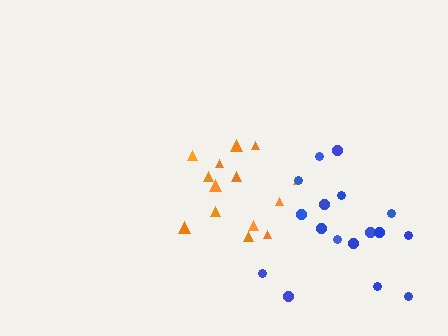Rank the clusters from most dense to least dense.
orange, blue.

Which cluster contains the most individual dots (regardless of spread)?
Blue (17).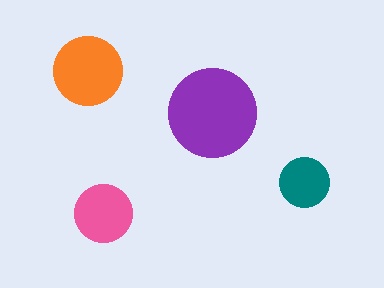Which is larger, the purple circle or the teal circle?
The purple one.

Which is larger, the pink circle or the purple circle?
The purple one.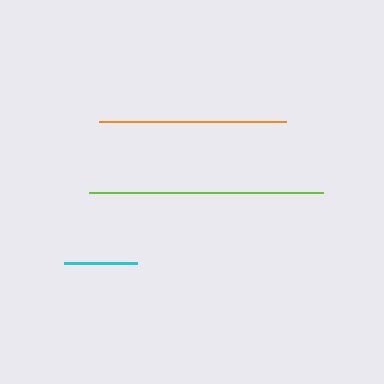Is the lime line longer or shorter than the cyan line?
The lime line is longer than the cyan line.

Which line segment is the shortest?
The cyan line is the shortest at approximately 72 pixels.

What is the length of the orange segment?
The orange segment is approximately 188 pixels long.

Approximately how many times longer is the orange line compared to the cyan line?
The orange line is approximately 2.6 times the length of the cyan line.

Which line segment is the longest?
The lime line is the longest at approximately 234 pixels.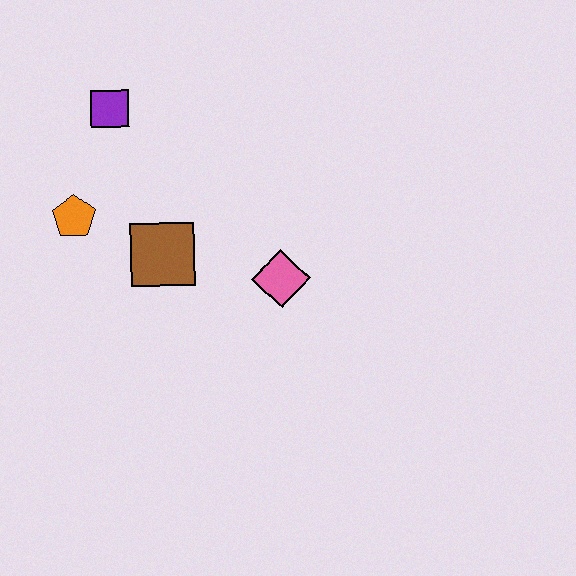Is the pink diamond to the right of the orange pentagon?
Yes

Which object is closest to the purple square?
The orange pentagon is closest to the purple square.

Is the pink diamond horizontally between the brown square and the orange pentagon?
No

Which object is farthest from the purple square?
The pink diamond is farthest from the purple square.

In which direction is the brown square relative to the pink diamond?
The brown square is to the left of the pink diamond.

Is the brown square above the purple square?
No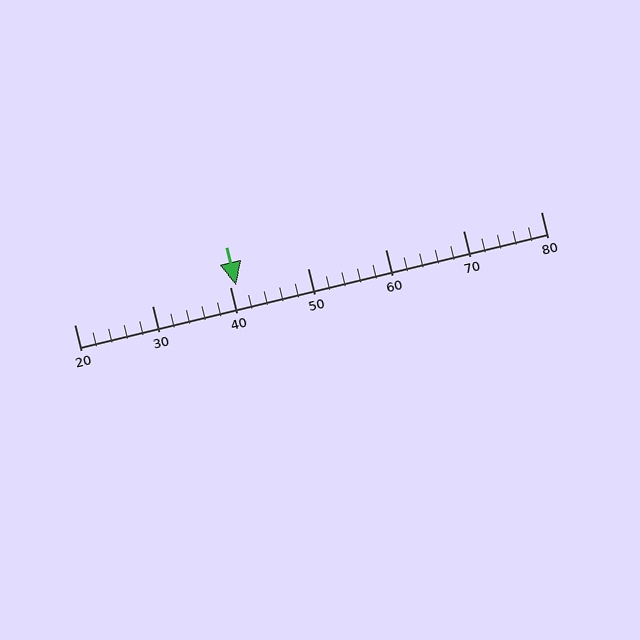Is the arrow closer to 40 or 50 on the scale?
The arrow is closer to 40.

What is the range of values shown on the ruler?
The ruler shows values from 20 to 80.